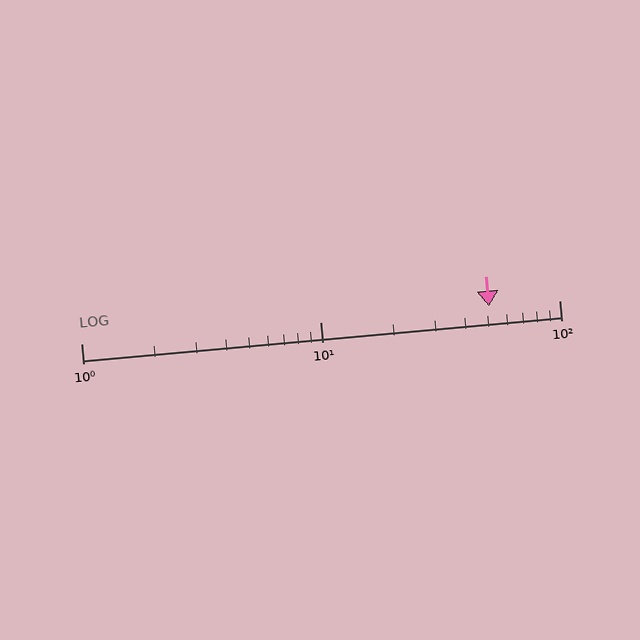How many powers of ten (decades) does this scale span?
The scale spans 2 decades, from 1 to 100.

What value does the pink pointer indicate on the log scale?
The pointer indicates approximately 51.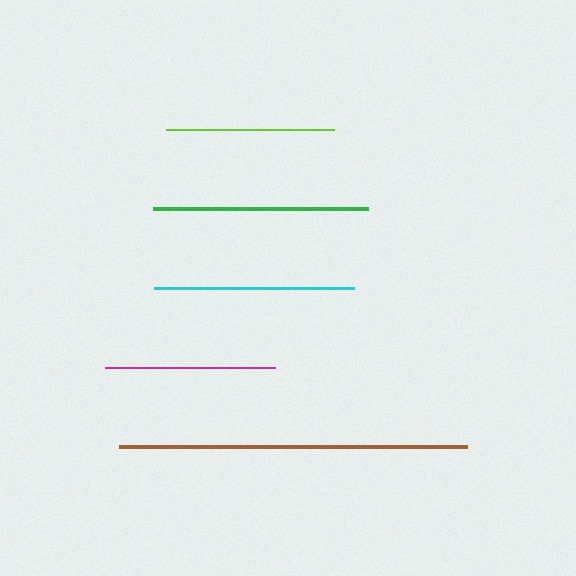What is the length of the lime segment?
The lime segment is approximately 168 pixels long.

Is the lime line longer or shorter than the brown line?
The brown line is longer than the lime line.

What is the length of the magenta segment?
The magenta segment is approximately 170 pixels long.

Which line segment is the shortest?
The lime line is the shortest at approximately 168 pixels.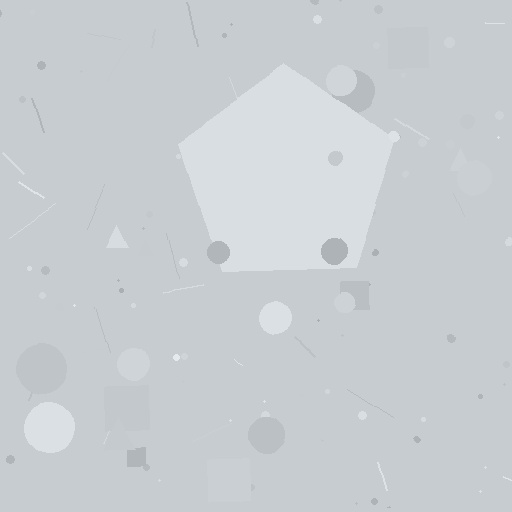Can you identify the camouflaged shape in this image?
The camouflaged shape is a pentagon.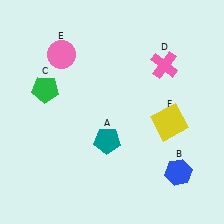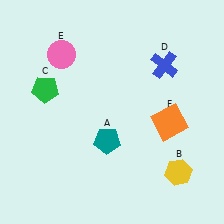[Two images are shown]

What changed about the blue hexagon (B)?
In Image 1, B is blue. In Image 2, it changed to yellow.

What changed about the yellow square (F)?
In Image 1, F is yellow. In Image 2, it changed to orange.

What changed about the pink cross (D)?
In Image 1, D is pink. In Image 2, it changed to blue.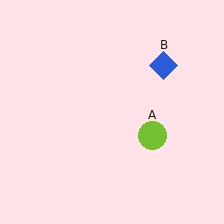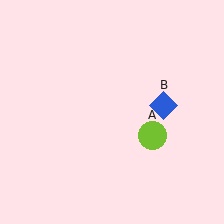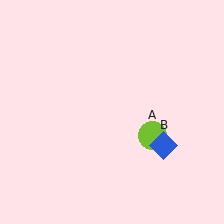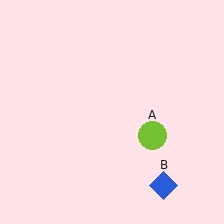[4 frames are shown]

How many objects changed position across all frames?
1 object changed position: blue diamond (object B).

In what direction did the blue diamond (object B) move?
The blue diamond (object B) moved down.